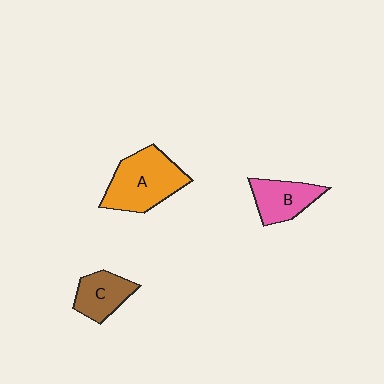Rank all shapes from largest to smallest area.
From largest to smallest: A (orange), B (pink), C (brown).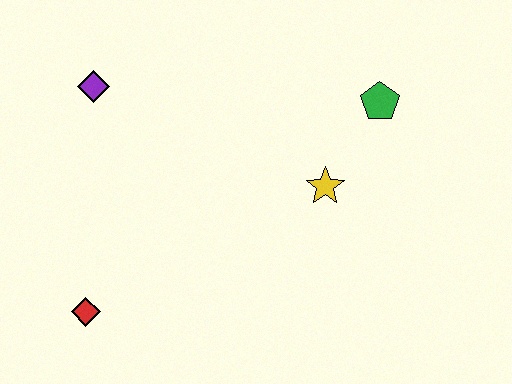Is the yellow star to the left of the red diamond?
No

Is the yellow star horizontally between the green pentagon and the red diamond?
Yes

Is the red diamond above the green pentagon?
No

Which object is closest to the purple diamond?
The red diamond is closest to the purple diamond.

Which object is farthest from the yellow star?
The red diamond is farthest from the yellow star.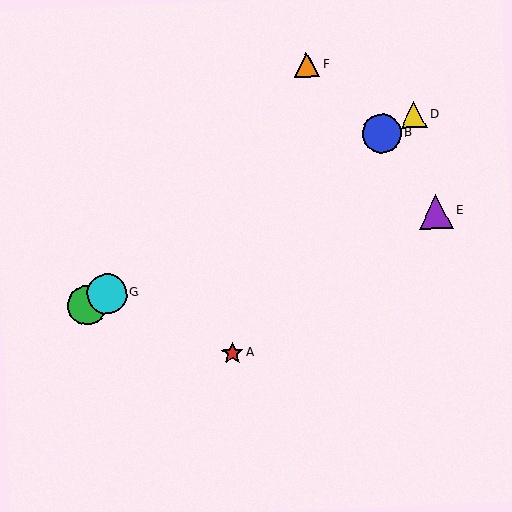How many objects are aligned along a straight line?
4 objects (B, C, D, G) are aligned along a straight line.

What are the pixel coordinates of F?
Object F is at (307, 65).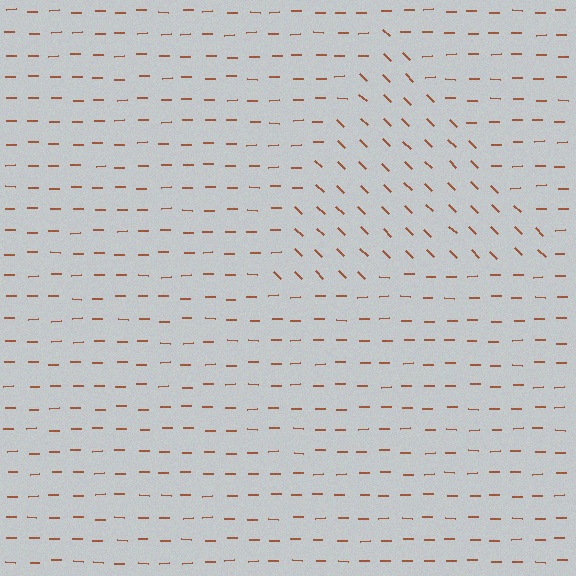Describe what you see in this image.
The image is filled with small brown line segments. A triangle region in the image has lines oriented differently from the surrounding lines, creating a visible texture boundary.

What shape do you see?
I see a triangle.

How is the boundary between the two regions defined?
The boundary is defined purely by a change in line orientation (approximately 45 degrees difference). All lines are the same color and thickness.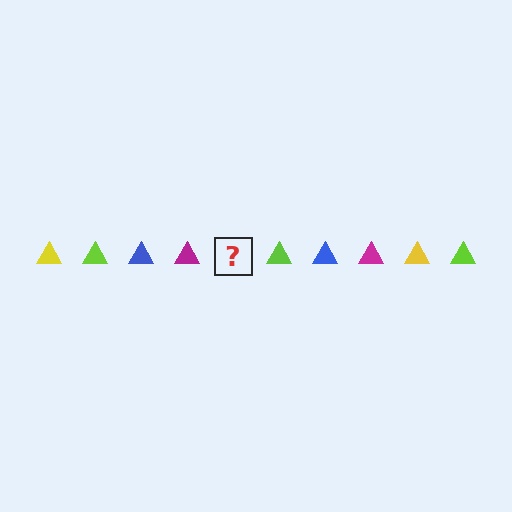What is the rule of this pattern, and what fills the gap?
The rule is that the pattern cycles through yellow, lime, blue, magenta triangles. The gap should be filled with a yellow triangle.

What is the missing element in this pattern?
The missing element is a yellow triangle.